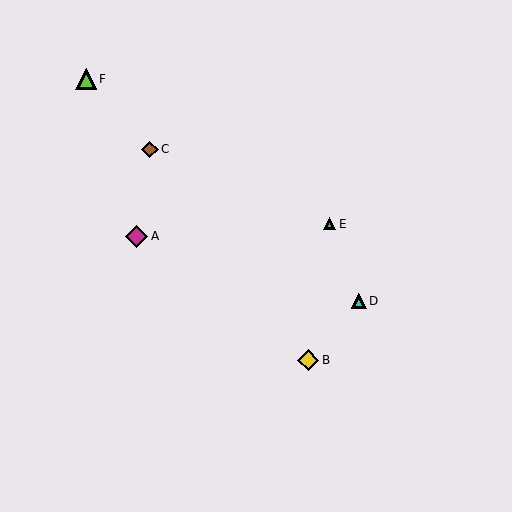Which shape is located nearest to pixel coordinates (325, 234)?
The green triangle (labeled E) at (329, 224) is nearest to that location.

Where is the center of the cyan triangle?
The center of the cyan triangle is at (359, 301).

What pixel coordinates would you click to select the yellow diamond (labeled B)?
Click at (308, 360) to select the yellow diamond B.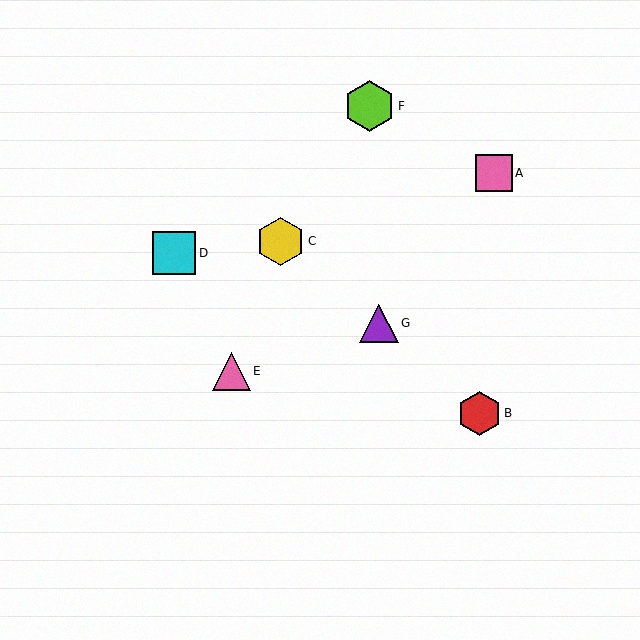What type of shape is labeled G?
Shape G is a purple triangle.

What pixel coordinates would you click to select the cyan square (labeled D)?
Click at (174, 253) to select the cyan square D.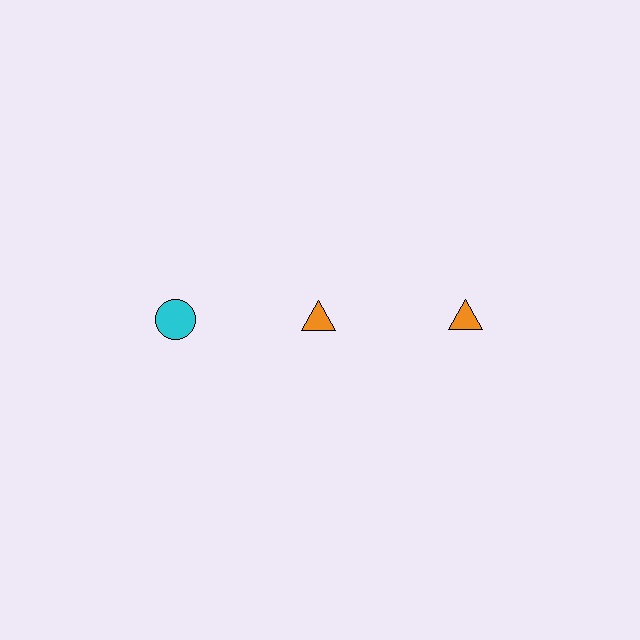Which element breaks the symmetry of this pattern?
The cyan circle in the top row, leftmost column breaks the symmetry. All other shapes are orange triangles.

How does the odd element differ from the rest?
It differs in both color (cyan instead of orange) and shape (circle instead of triangle).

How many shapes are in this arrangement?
There are 3 shapes arranged in a grid pattern.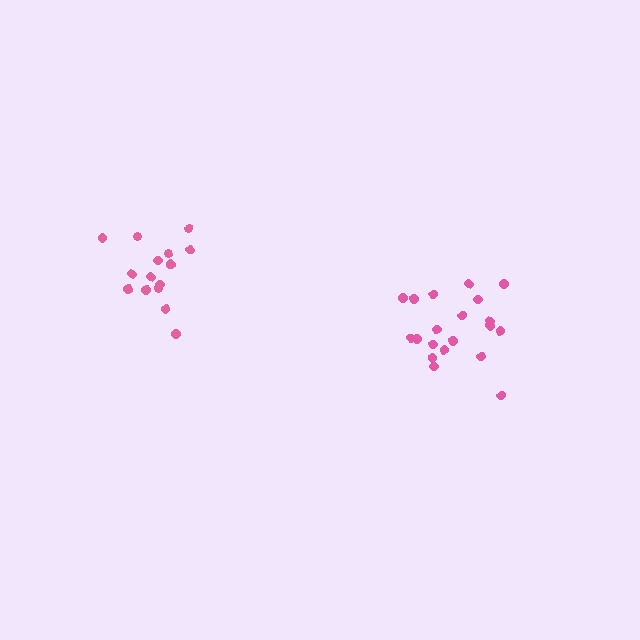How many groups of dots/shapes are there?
There are 2 groups.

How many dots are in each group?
Group 1: 20 dots, Group 2: 15 dots (35 total).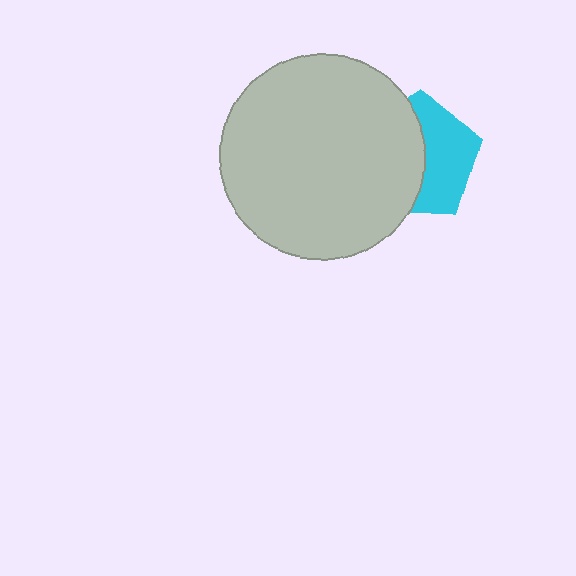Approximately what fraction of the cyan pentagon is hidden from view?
Roughly 52% of the cyan pentagon is hidden behind the light gray circle.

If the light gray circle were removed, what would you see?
You would see the complete cyan pentagon.